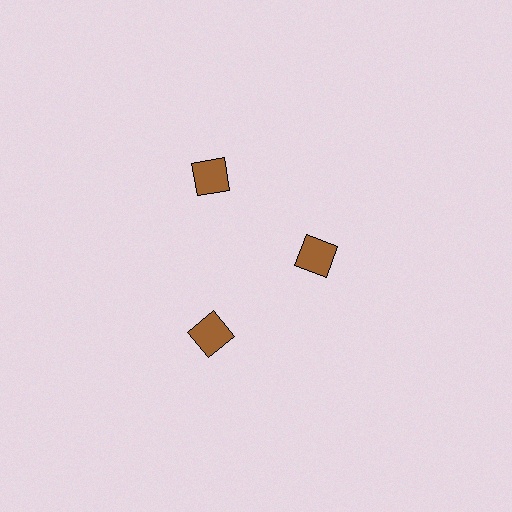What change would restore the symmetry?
The symmetry would be restored by moving it outward, back onto the ring so that all 3 squares sit at equal angles and equal distance from the center.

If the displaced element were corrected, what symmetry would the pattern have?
It would have 3-fold rotational symmetry — the pattern would map onto itself every 120 degrees.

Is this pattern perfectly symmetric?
No. The 3 brown squares are arranged in a ring, but one element near the 3 o'clock position is pulled inward toward the center, breaking the 3-fold rotational symmetry.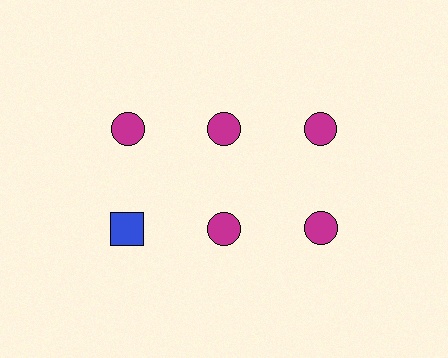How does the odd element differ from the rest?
It differs in both color (blue instead of magenta) and shape (square instead of circle).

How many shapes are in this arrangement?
There are 6 shapes arranged in a grid pattern.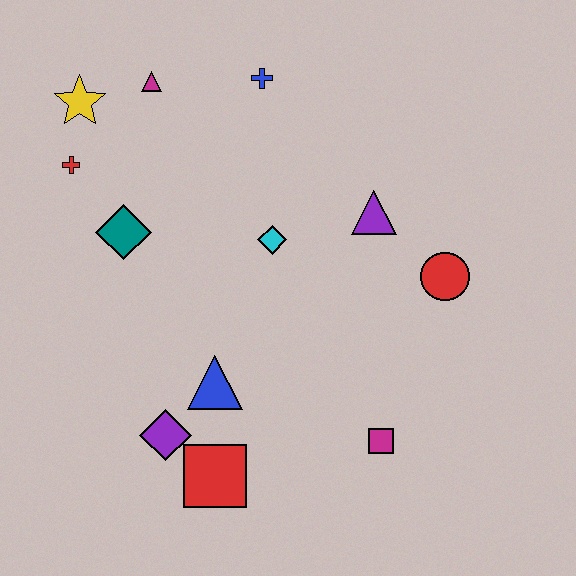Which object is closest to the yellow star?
The red cross is closest to the yellow star.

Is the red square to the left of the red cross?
No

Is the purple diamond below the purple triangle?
Yes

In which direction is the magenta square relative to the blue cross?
The magenta square is below the blue cross.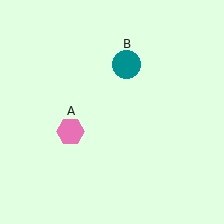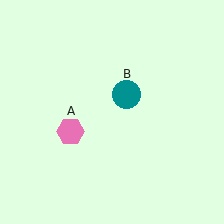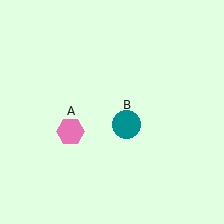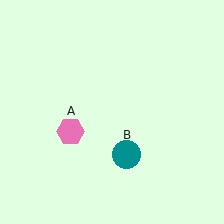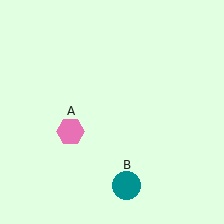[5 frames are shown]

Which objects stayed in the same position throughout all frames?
Pink hexagon (object A) remained stationary.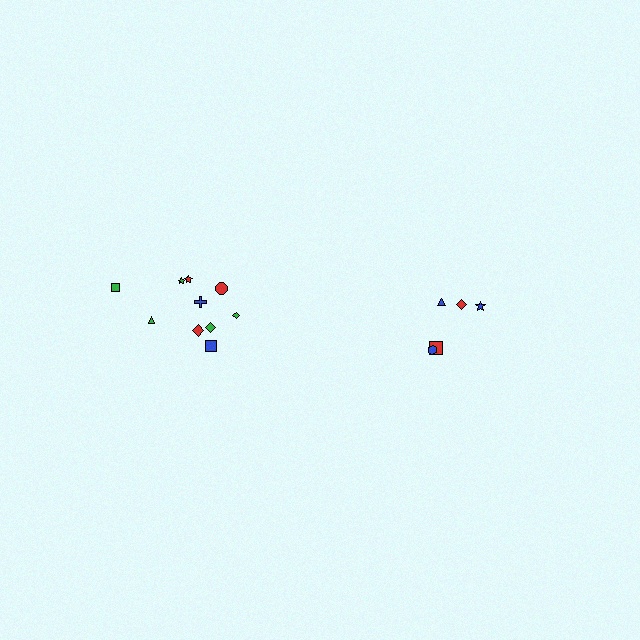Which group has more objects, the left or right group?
The left group.